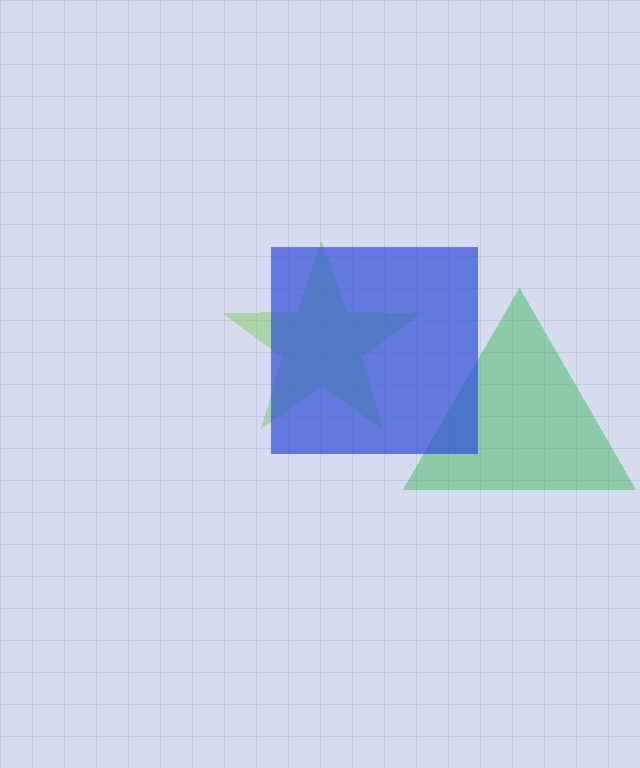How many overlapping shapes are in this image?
There are 3 overlapping shapes in the image.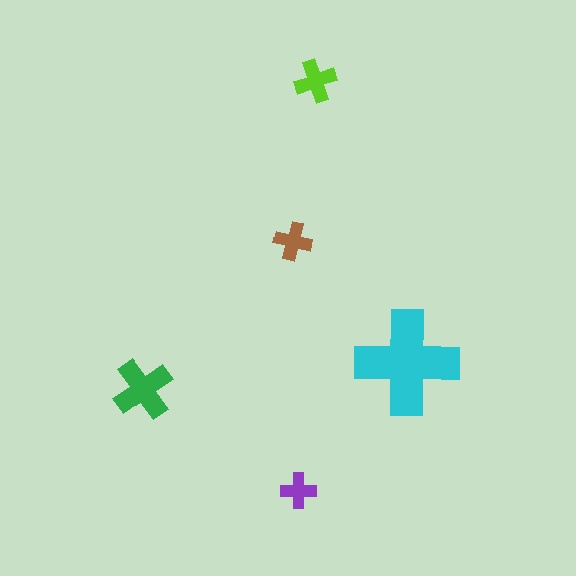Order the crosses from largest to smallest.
the cyan one, the green one, the lime one, the brown one, the purple one.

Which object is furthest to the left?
The green cross is leftmost.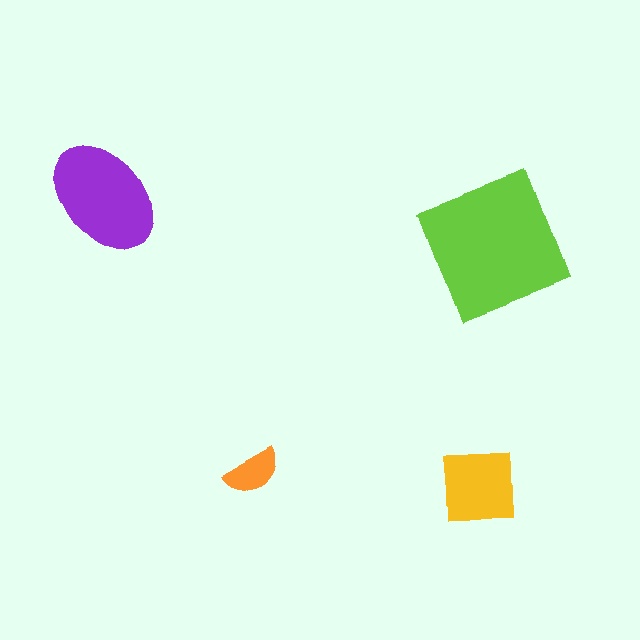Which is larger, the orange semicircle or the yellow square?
The yellow square.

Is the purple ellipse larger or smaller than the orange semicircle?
Larger.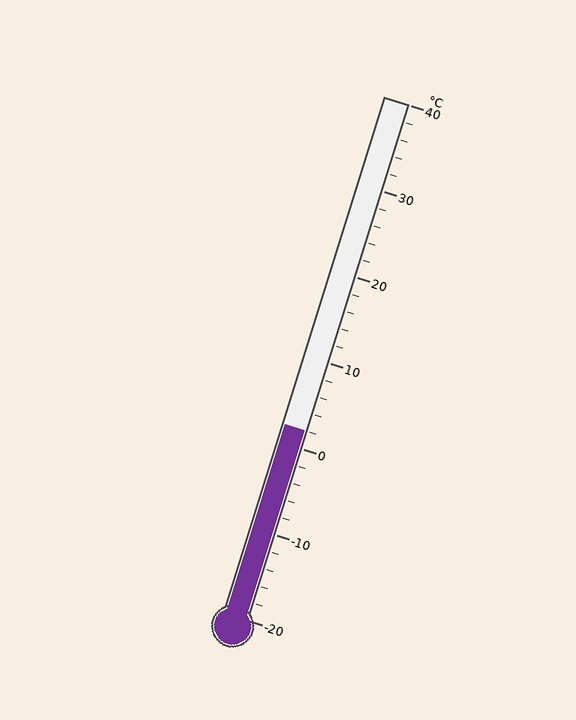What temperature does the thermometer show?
The thermometer shows approximately 2°C.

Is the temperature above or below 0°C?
The temperature is above 0°C.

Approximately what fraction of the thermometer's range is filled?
The thermometer is filled to approximately 35% of its range.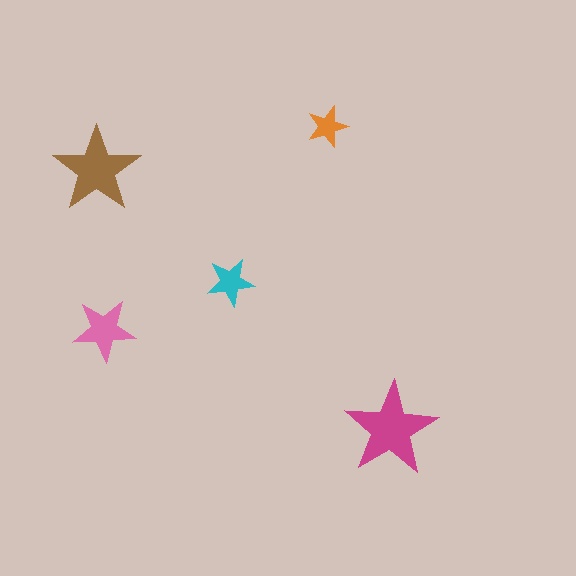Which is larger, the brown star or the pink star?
The brown one.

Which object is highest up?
The orange star is topmost.